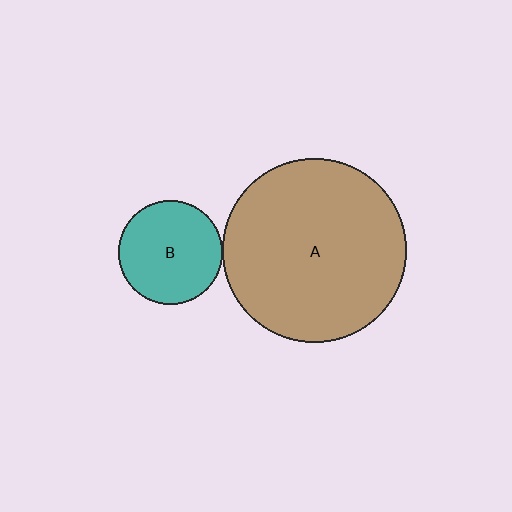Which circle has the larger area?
Circle A (brown).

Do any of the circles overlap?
No, none of the circles overlap.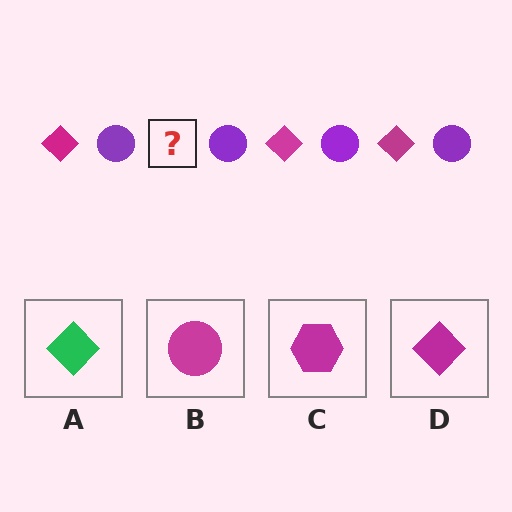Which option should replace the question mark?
Option D.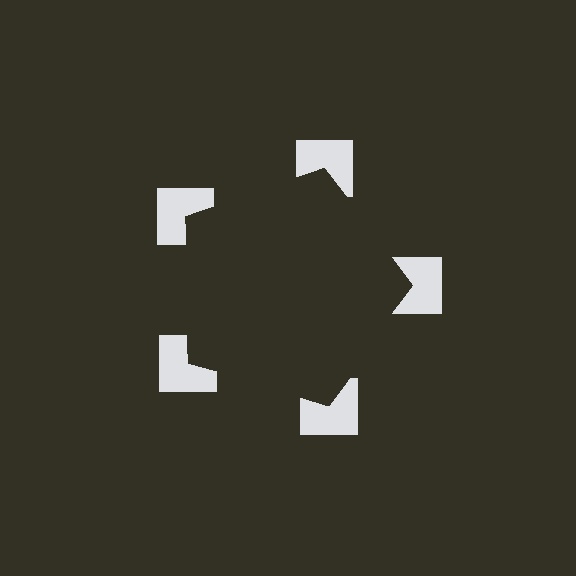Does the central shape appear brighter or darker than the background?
It typically appears slightly darker than the background, even though no actual brightness change is drawn.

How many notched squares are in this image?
There are 5 — one at each vertex of the illusory pentagon.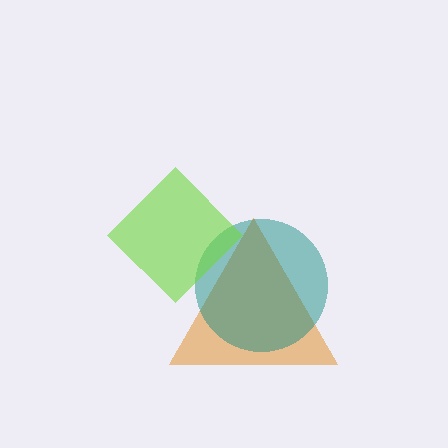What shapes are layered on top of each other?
The layered shapes are: an orange triangle, a teal circle, a lime diamond.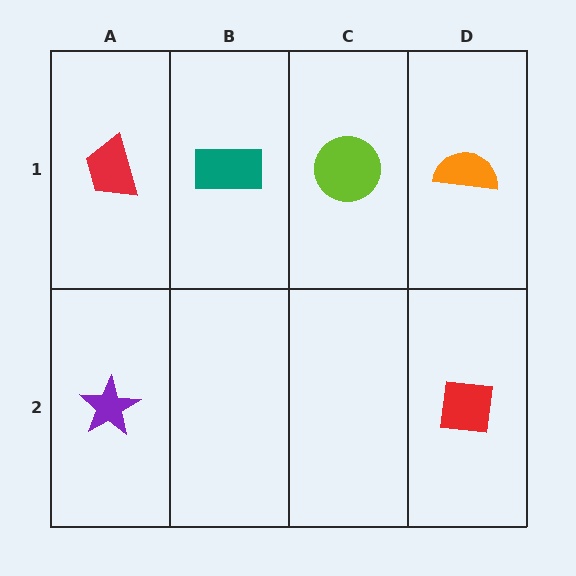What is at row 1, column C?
A lime circle.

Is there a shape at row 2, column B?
No, that cell is empty.